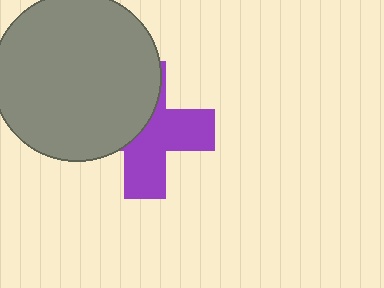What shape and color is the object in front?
The object in front is a gray circle.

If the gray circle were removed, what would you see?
You would see the complete purple cross.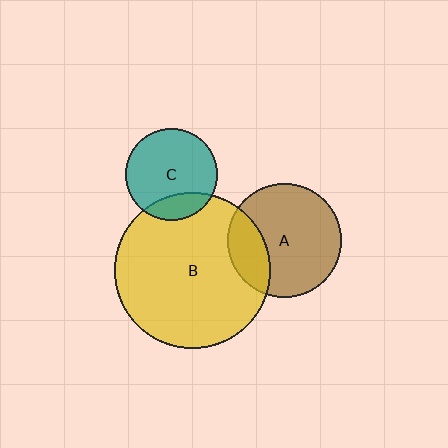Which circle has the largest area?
Circle B (yellow).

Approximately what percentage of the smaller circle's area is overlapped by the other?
Approximately 25%.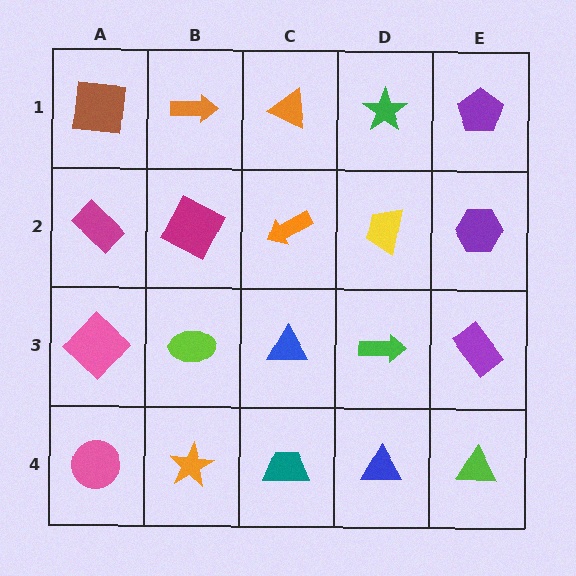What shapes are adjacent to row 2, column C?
An orange triangle (row 1, column C), a blue triangle (row 3, column C), a magenta square (row 2, column B), a yellow trapezoid (row 2, column D).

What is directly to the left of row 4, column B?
A pink circle.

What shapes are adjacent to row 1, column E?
A purple hexagon (row 2, column E), a green star (row 1, column D).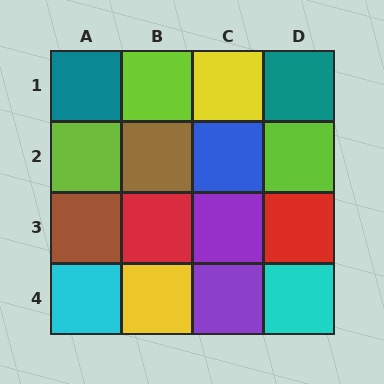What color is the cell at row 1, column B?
Lime.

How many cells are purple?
2 cells are purple.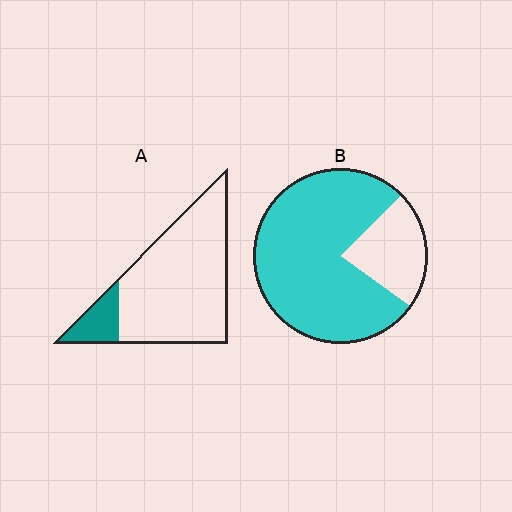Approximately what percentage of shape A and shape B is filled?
A is approximately 15% and B is approximately 80%.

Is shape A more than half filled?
No.